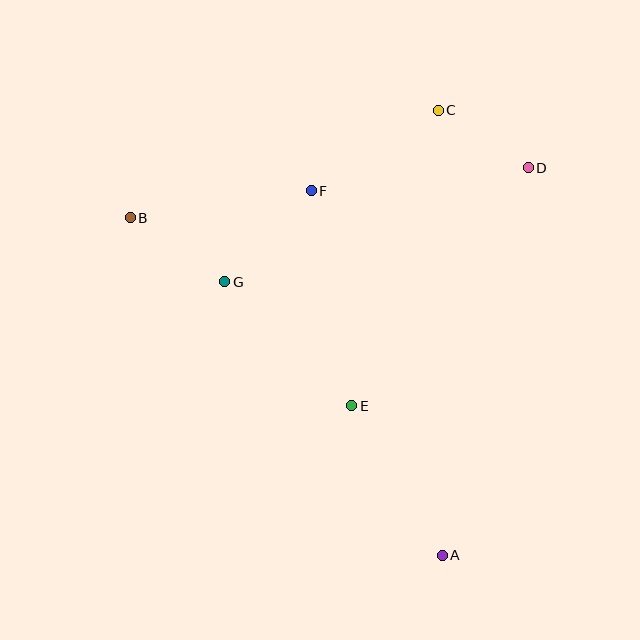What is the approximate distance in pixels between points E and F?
The distance between E and F is approximately 219 pixels.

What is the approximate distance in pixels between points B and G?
The distance between B and G is approximately 114 pixels.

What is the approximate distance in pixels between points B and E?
The distance between B and E is approximately 290 pixels.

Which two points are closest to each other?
Points C and D are closest to each other.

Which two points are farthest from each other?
Points A and B are farthest from each other.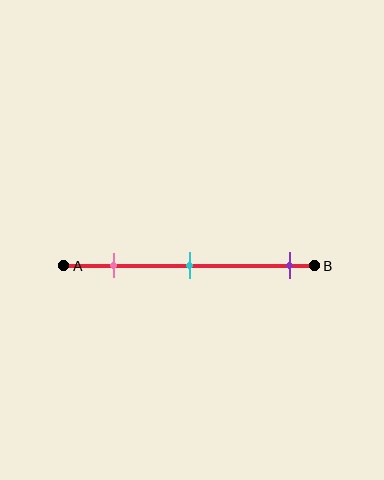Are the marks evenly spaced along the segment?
No, the marks are not evenly spaced.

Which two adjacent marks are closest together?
The pink and cyan marks are the closest adjacent pair.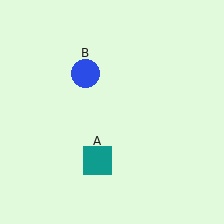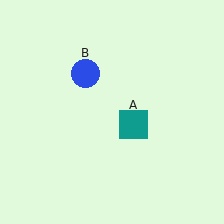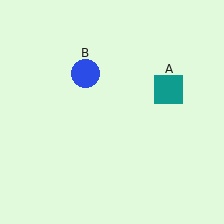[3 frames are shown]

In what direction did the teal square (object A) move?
The teal square (object A) moved up and to the right.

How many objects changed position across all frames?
1 object changed position: teal square (object A).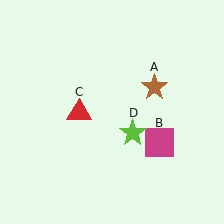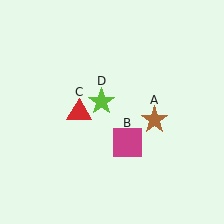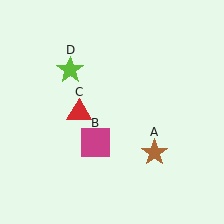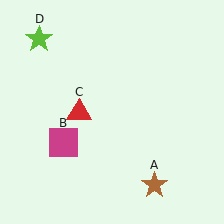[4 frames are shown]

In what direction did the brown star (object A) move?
The brown star (object A) moved down.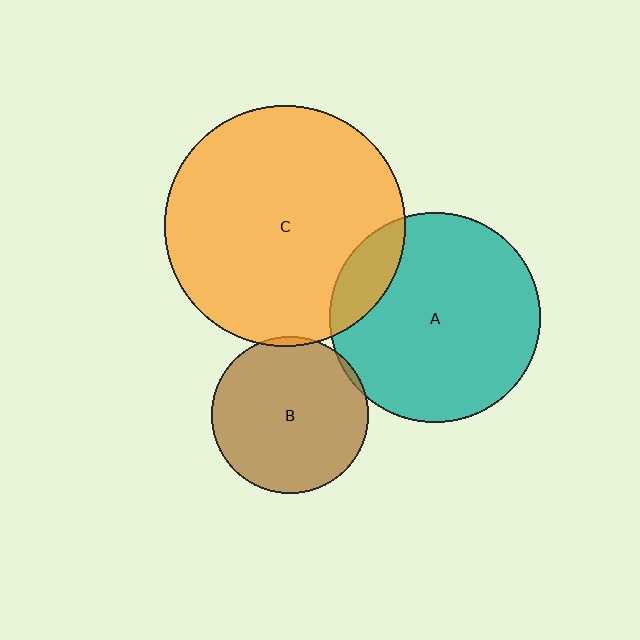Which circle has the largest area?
Circle C (orange).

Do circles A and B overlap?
Yes.